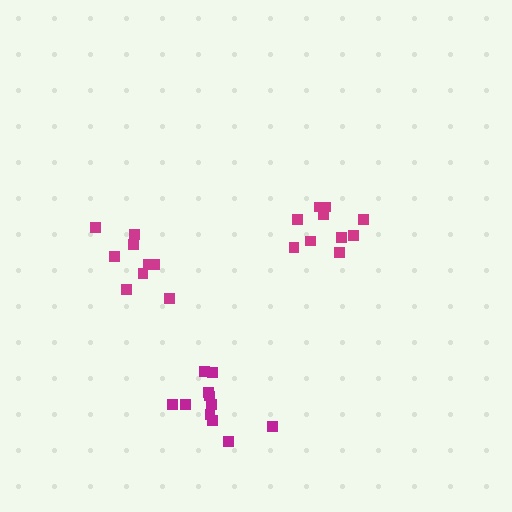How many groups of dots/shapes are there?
There are 3 groups.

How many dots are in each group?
Group 1: 9 dots, Group 2: 10 dots, Group 3: 11 dots (30 total).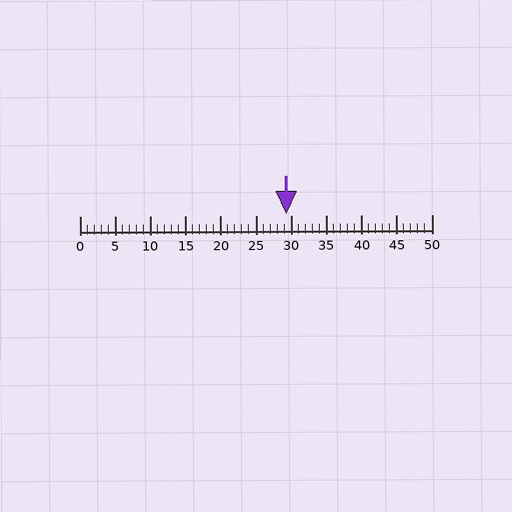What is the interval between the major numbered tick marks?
The major tick marks are spaced 5 units apart.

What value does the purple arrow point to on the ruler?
The purple arrow points to approximately 29.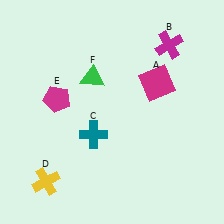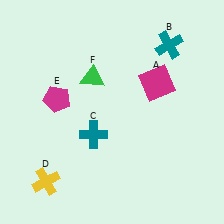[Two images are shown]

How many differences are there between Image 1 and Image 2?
There is 1 difference between the two images.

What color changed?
The cross (B) changed from magenta in Image 1 to teal in Image 2.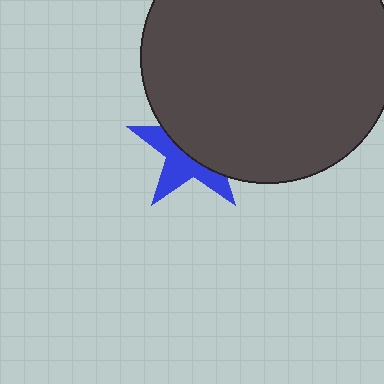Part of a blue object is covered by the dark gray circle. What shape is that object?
It is a star.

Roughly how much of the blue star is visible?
A small part of it is visible (roughly 44%).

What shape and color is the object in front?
The object in front is a dark gray circle.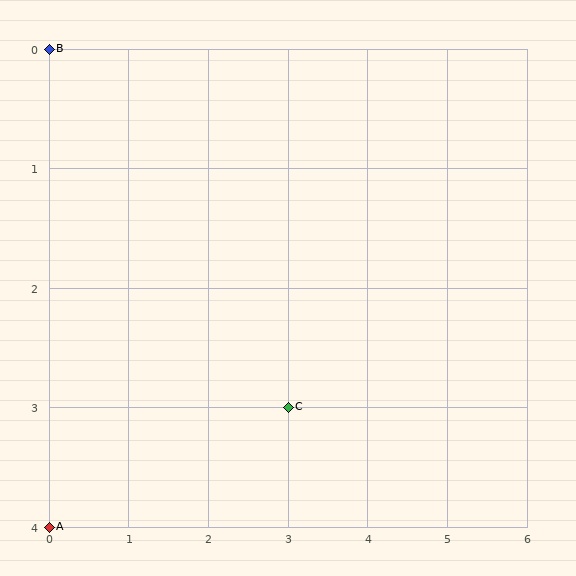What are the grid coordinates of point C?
Point C is at grid coordinates (3, 3).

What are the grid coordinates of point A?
Point A is at grid coordinates (0, 4).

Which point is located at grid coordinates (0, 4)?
Point A is at (0, 4).